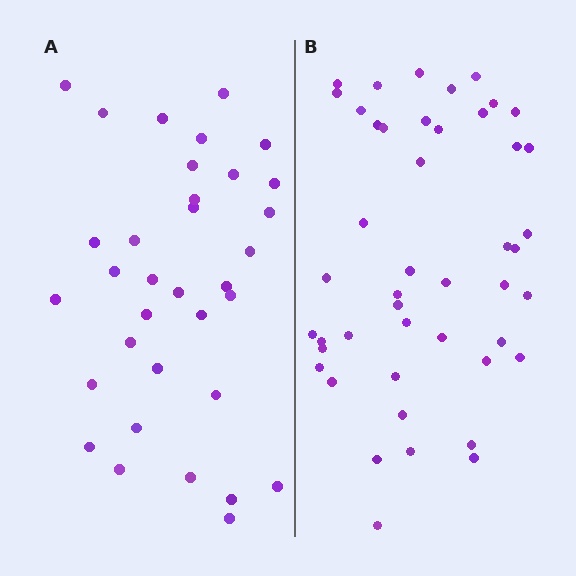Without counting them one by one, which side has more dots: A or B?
Region B (the right region) has more dots.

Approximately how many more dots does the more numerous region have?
Region B has roughly 12 or so more dots than region A.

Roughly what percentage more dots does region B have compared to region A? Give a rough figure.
About 35% more.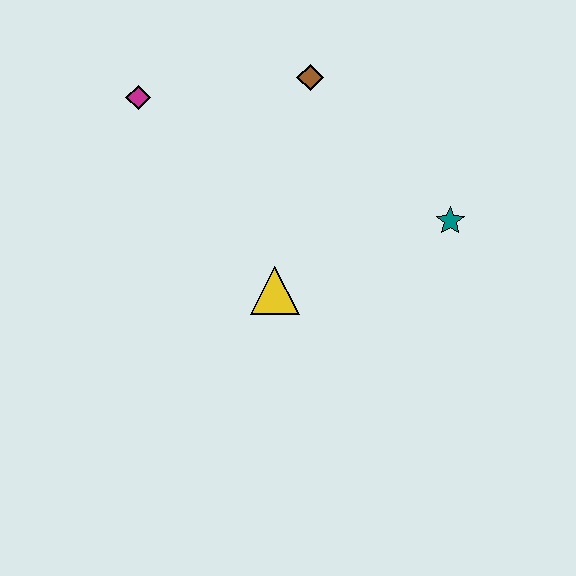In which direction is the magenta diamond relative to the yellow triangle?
The magenta diamond is above the yellow triangle.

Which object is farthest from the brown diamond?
The yellow triangle is farthest from the brown diamond.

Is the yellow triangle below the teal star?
Yes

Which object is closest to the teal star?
The yellow triangle is closest to the teal star.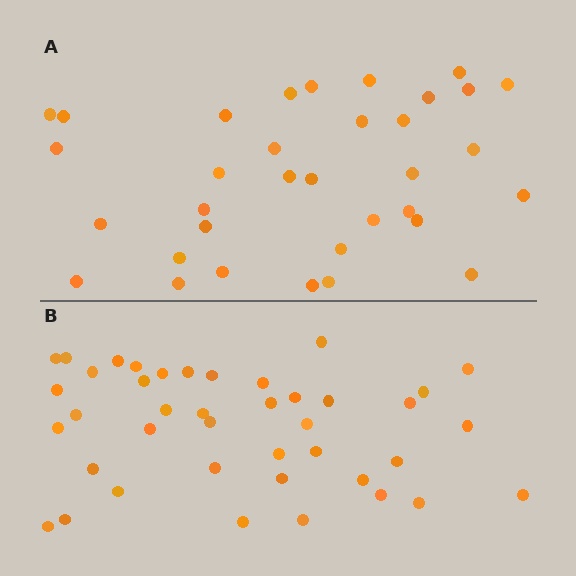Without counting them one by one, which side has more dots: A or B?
Region B (the bottom region) has more dots.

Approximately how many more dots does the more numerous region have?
Region B has roughly 8 or so more dots than region A.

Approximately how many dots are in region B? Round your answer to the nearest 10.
About 40 dots. (The exact count is 41, which rounds to 40.)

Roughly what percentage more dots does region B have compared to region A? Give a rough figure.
About 20% more.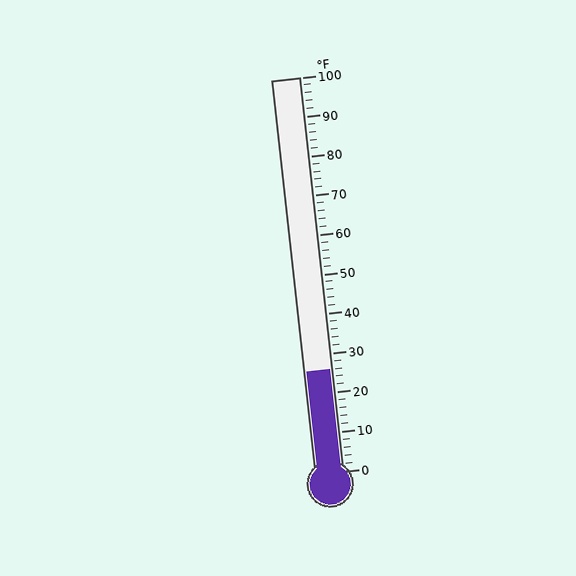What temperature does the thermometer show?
The thermometer shows approximately 26°F.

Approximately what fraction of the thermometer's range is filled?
The thermometer is filled to approximately 25% of its range.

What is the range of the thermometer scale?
The thermometer scale ranges from 0°F to 100°F.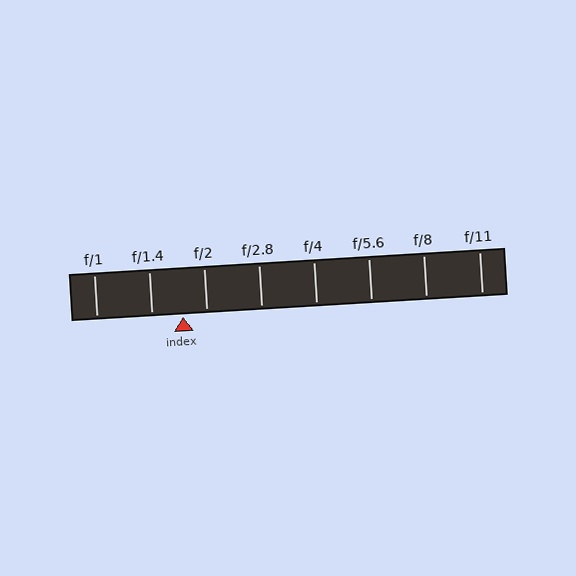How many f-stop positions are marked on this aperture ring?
There are 8 f-stop positions marked.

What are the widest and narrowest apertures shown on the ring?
The widest aperture shown is f/1 and the narrowest is f/11.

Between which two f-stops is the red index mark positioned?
The index mark is between f/1.4 and f/2.